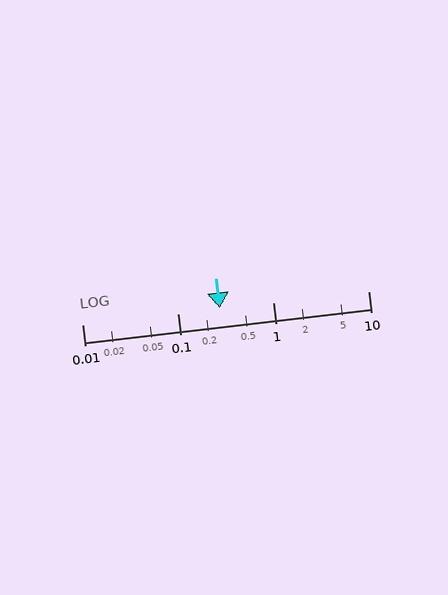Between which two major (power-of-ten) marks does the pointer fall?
The pointer is between 0.1 and 1.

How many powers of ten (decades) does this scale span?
The scale spans 3 decades, from 0.01 to 10.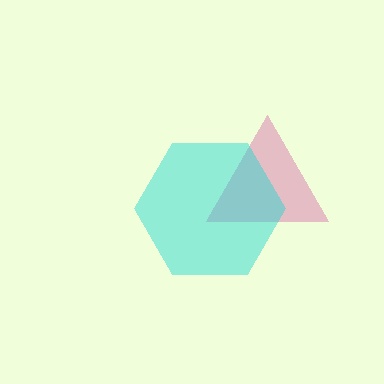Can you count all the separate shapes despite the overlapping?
Yes, there are 2 separate shapes.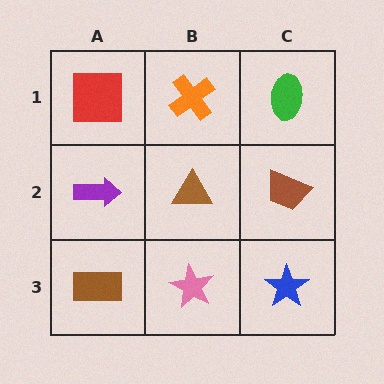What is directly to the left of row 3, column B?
A brown rectangle.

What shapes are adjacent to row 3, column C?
A brown trapezoid (row 2, column C), a pink star (row 3, column B).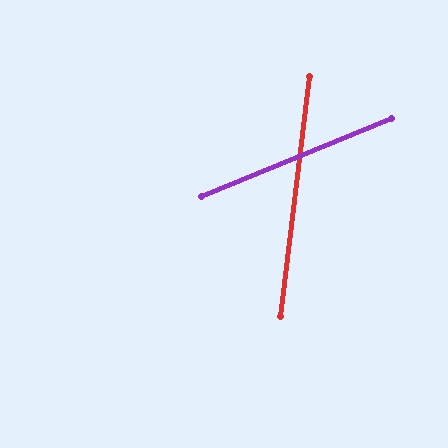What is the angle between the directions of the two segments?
Approximately 61 degrees.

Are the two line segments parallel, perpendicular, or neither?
Neither parallel nor perpendicular — they differ by about 61°.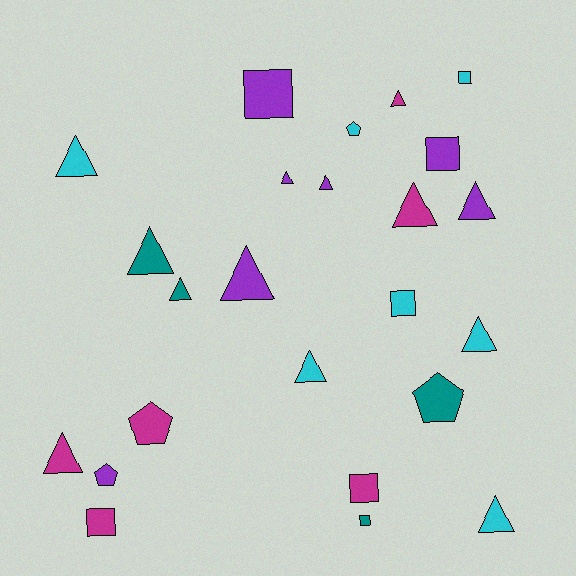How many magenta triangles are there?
There are 3 magenta triangles.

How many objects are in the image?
There are 24 objects.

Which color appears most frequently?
Purple, with 7 objects.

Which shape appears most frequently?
Triangle, with 13 objects.